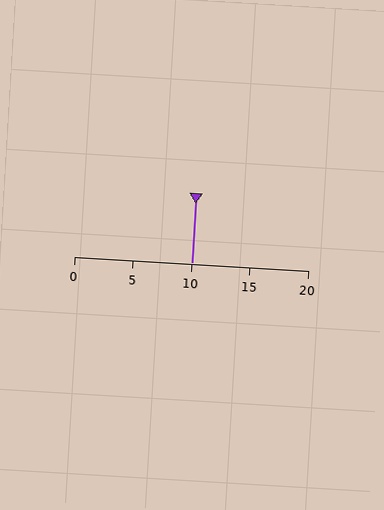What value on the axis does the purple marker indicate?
The marker indicates approximately 10.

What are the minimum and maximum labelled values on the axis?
The axis runs from 0 to 20.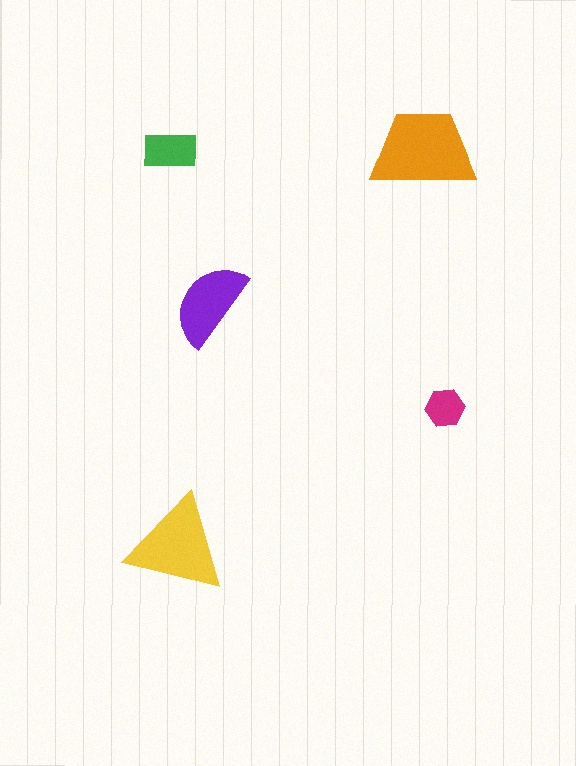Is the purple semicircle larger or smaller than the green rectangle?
Larger.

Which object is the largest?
The orange trapezoid.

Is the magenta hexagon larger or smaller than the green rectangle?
Smaller.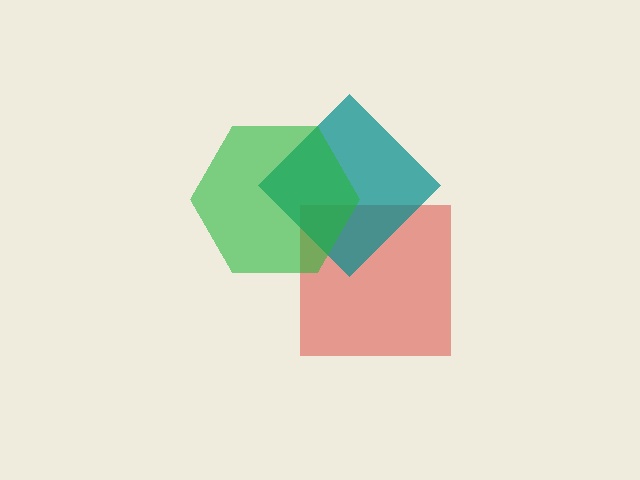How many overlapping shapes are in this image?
There are 3 overlapping shapes in the image.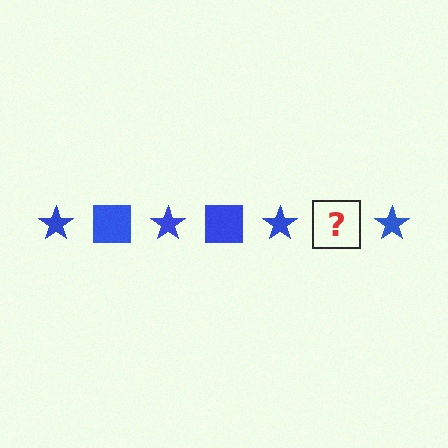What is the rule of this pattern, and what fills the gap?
The rule is that the pattern cycles through star, square shapes in blue. The gap should be filled with a blue square.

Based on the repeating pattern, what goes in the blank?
The blank should be a blue square.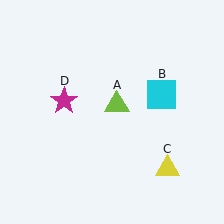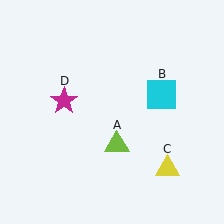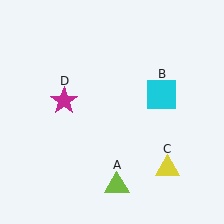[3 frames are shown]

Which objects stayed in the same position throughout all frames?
Cyan square (object B) and yellow triangle (object C) and magenta star (object D) remained stationary.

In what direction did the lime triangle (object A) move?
The lime triangle (object A) moved down.